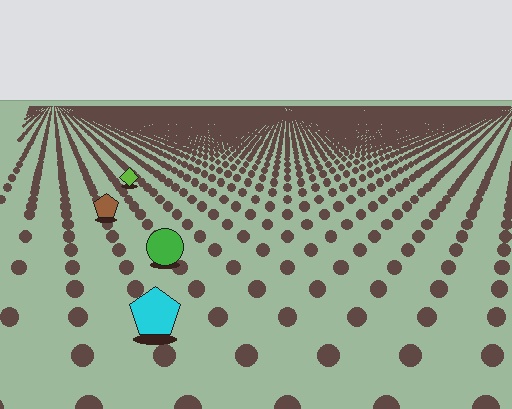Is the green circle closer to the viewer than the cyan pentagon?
No. The cyan pentagon is closer — you can tell from the texture gradient: the ground texture is coarser near it.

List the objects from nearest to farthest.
From nearest to farthest: the cyan pentagon, the green circle, the brown pentagon, the lime diamond.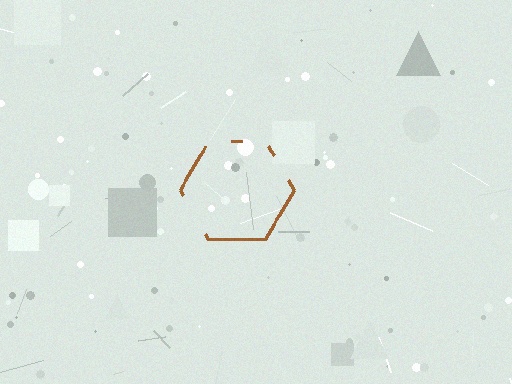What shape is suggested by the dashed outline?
The dashed outline suggests a hexagon.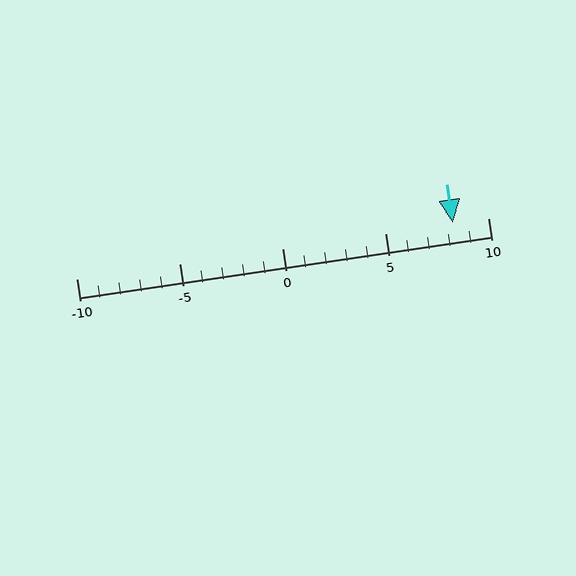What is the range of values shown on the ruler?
The ruler shows values from -10 to 10.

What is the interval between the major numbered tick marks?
The major tick marks are spaced 5 units apart.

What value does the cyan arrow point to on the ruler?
The cyan arrow points to approximately 8.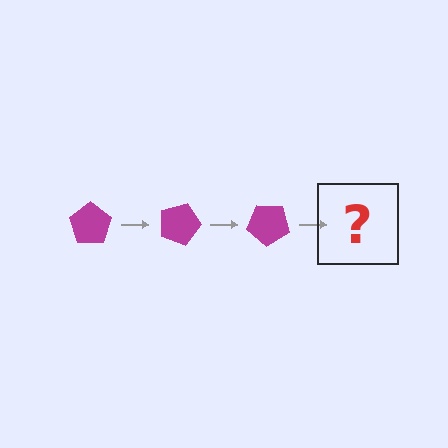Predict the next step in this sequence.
The next step is a magenta pentagon rotated 60 degrees.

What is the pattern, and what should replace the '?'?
The pattern is that the pentagon rotates 20 degrees each step. The '?' should be a magenta pentagon rotated 60 degrees.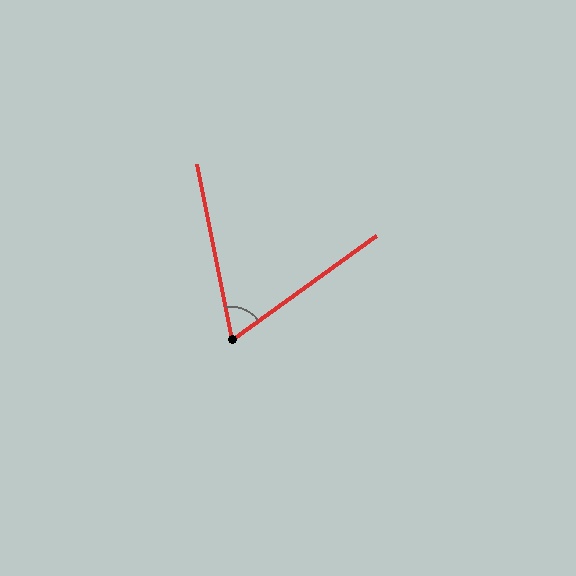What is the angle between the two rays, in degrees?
Approximately 65 degrees.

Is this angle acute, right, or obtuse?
It is acute.